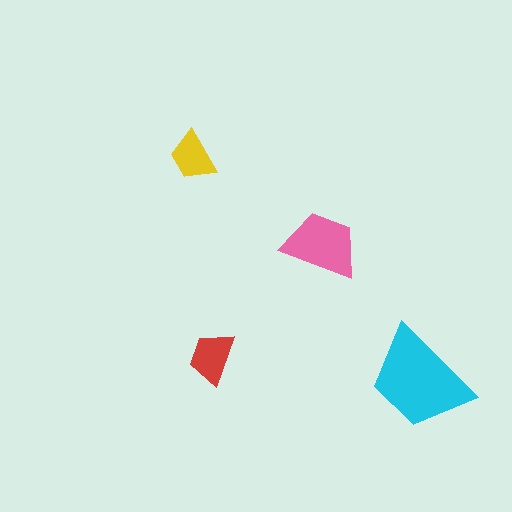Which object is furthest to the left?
The yellow trapezoid is leftmost.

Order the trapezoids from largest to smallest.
the cyan one, the pink one, the red one, the yellow one.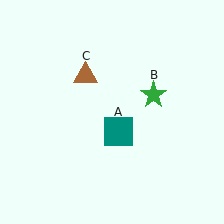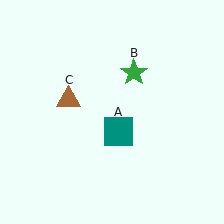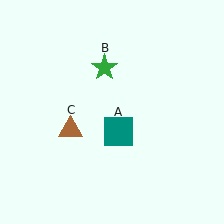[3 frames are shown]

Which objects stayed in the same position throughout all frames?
Teal square (object A) remained stationary.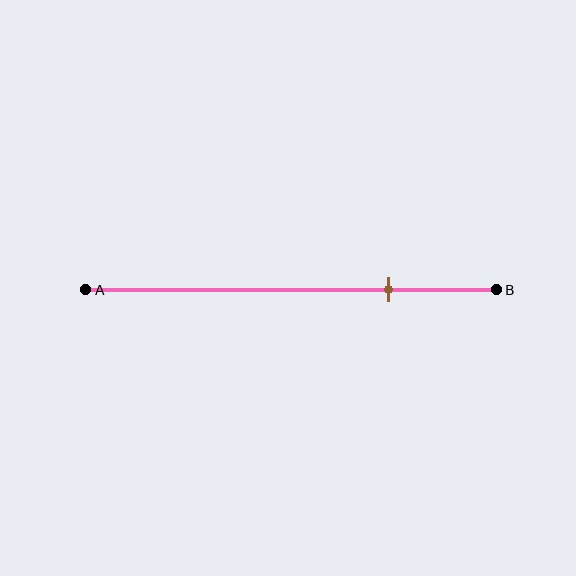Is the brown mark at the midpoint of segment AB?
No, the mark is at about 75% from A, not at the 50% midpoint.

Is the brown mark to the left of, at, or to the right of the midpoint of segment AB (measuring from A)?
The brown mark is to the right of the midpoint of segment AB.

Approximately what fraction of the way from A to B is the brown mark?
The brown mark is approximately 75% of the way from A to B.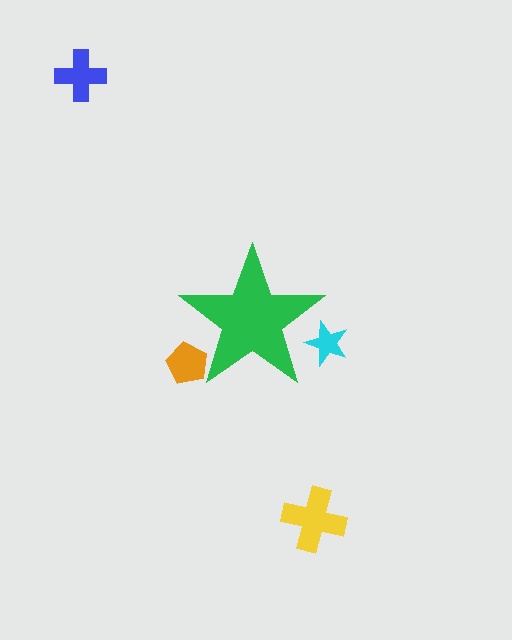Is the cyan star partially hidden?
Yes, the cyan star is partially hidden behind the green star.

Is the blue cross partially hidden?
No, the blue cross is fully visible.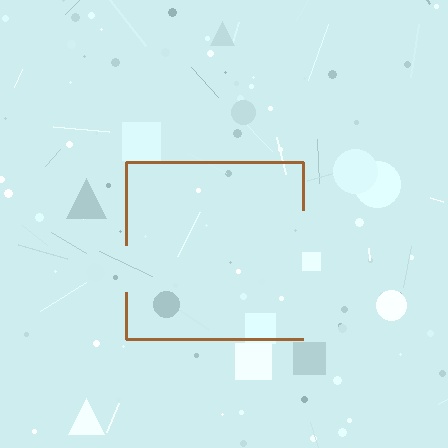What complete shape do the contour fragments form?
The contour fragments form a square.